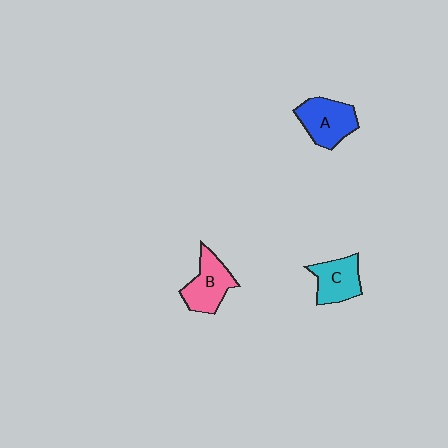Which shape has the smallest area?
Shape C (cyan).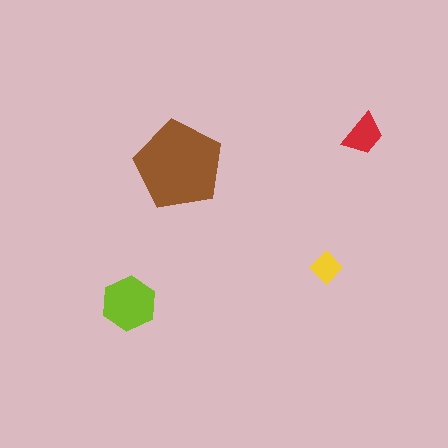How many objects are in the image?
There are 4 objects in the image.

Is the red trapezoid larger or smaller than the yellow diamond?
Larger.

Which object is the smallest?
The yellow diamond.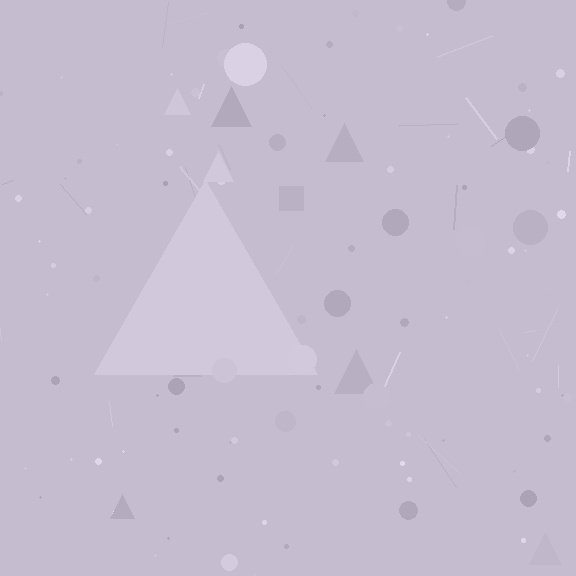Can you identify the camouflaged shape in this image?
The camouflaged shape is a triangle.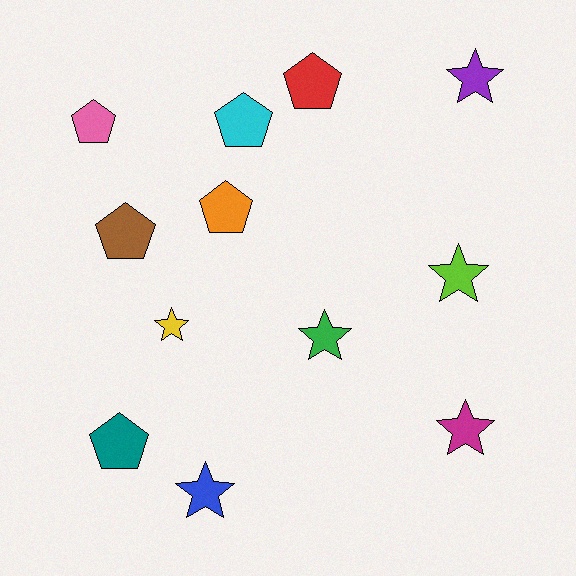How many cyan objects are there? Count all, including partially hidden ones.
There is 1 cyan object.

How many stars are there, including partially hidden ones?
There are 6 stars.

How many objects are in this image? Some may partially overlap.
There are 12 objects.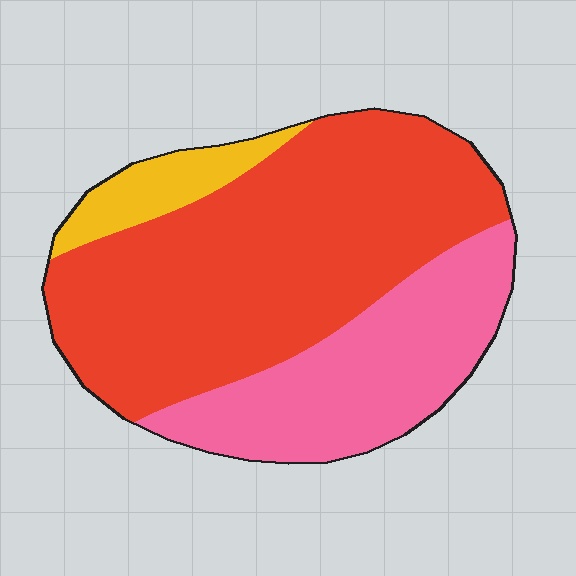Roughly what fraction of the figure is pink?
Pink covers 31% of the figure.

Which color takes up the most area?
Red, at roughly 60%.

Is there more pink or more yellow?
Pink.